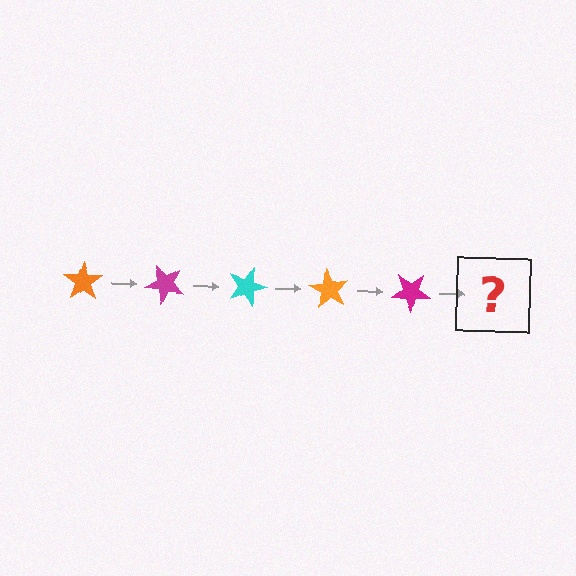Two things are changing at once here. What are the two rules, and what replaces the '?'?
The two rules are that it rotates 45 degrees each step and the color cycles through orange, magenta, and cyan. The '?' should be a cyan star, rotated 225 degrees from the start.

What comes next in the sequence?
The next element should be a cyan star, rotated 225 degrees from the start.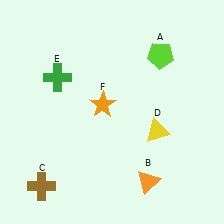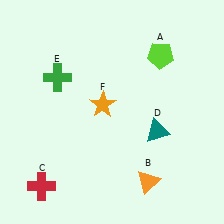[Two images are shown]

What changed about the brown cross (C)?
In Image 1, C is brown. In Image 2, it changed to red.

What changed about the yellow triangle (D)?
In Image 1, D is yellow. In Image 2, it changed to teal.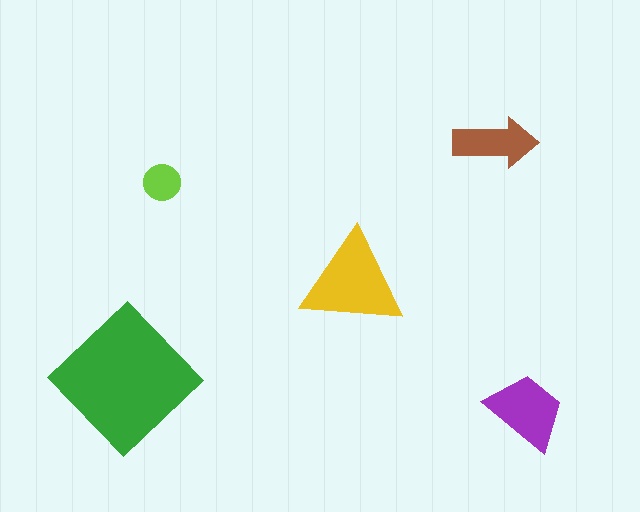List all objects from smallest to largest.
The lime circle, the brown arrow, the purple trapezoid, the yellow triangle, the green diamond.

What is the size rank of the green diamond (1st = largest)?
1st.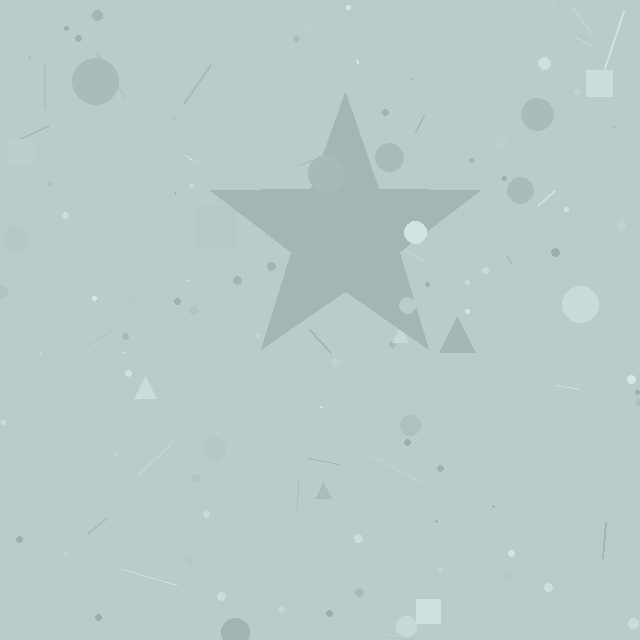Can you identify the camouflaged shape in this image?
The camouflaged shape is a star.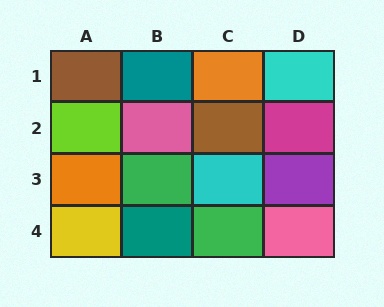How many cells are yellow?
1 cell is yellow.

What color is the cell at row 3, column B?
Green.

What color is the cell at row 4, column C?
Green.